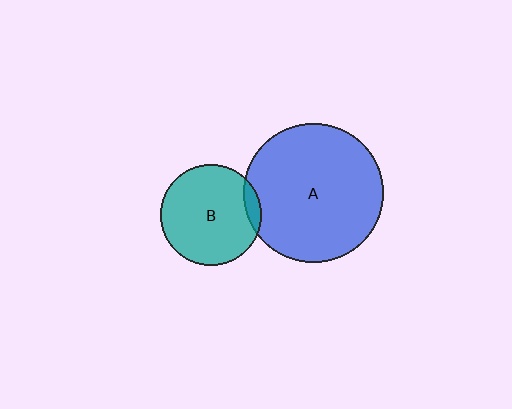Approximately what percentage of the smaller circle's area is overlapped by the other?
Approximately 10%.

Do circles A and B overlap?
Yes.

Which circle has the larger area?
Circle A (blue).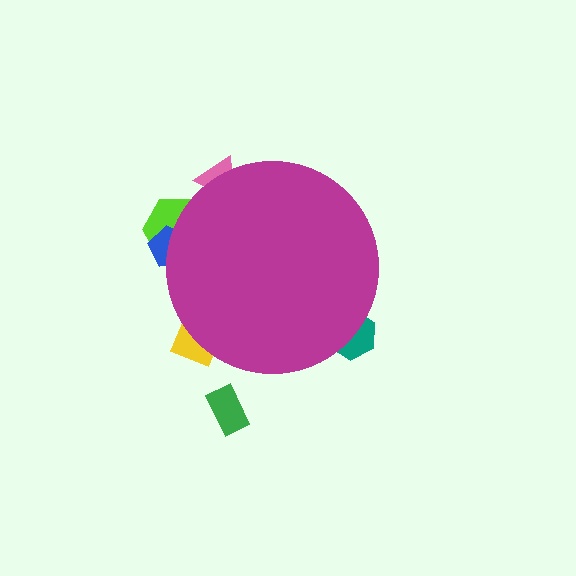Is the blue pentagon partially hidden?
Yes, the blue pentagon is partially hidden behind the magenta circle.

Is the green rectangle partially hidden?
No, the green rectangle is fully visible.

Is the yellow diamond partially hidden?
Yes, the yellow diamond is partially hidden behind the magenta circle.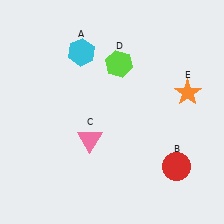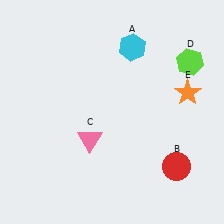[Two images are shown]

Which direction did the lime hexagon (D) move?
The lime hexagon (D) moved right.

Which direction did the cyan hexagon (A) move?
The cyan hexagon (A) moved right.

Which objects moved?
The objects that moved are: the cyan hexagon (A), the lime hexagon (D).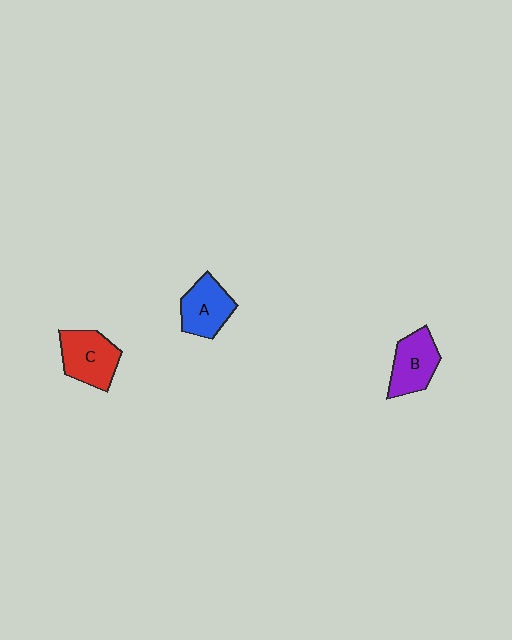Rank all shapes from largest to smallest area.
From largest to smallest: C (red), B (purple), A (blue).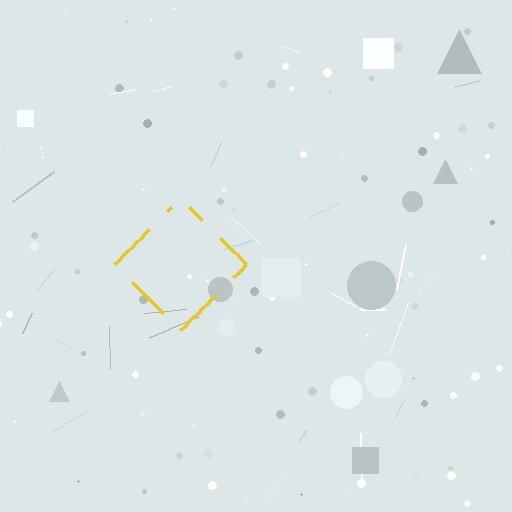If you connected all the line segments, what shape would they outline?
They would outline a diamond.